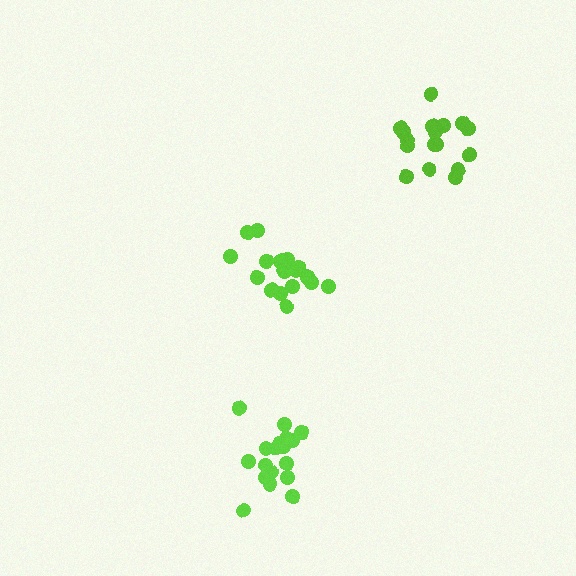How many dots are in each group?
Group 1: 18 dots, Group 2: 17 dots, Group 3: 18 dots (53 total).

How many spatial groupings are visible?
There are 3 spatial groupings.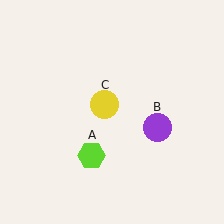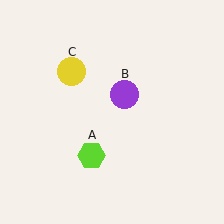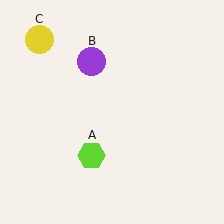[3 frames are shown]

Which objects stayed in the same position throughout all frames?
Lime hexagon (object A) remained stationary.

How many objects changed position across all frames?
2 objects changed position: purple circle (object B), yellow circle (object C).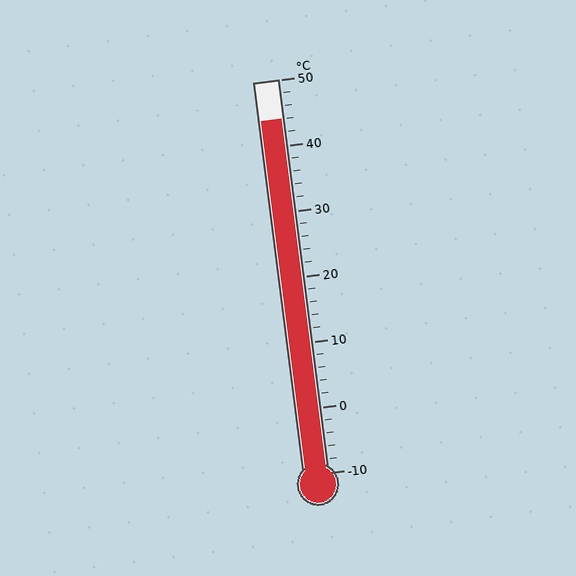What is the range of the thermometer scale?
The thermometer scale ranges from -10°C to 50°C.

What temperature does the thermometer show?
The thermometer shows approximately 44°C.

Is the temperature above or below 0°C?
The temperature is above 0°C.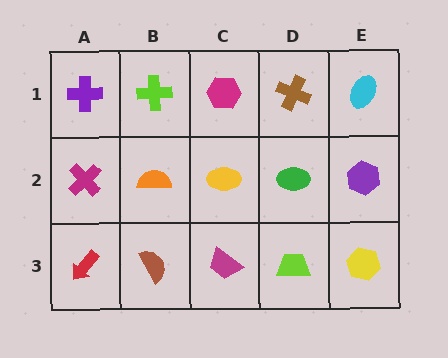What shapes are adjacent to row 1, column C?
A yellow ellipse (row 2, column C), a lime cross (row 1, column B), a brown cross (row 1, column D).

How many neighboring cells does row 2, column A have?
3.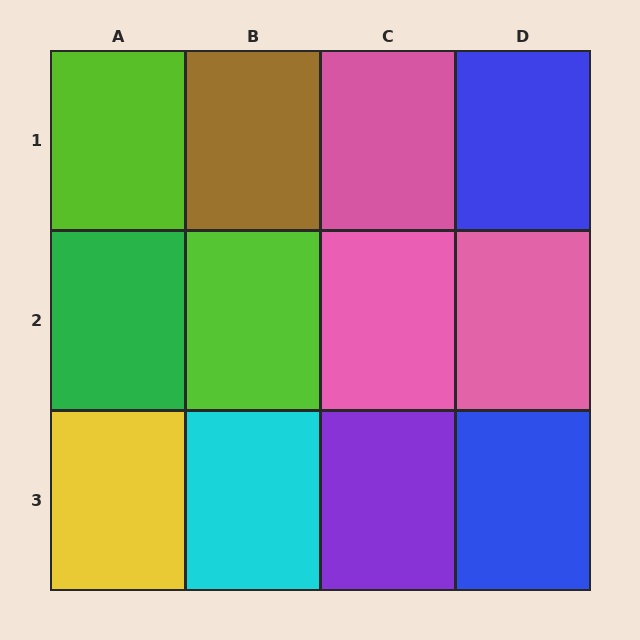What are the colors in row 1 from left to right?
Lime, brown, pink, blue.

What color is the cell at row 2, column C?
Pink.